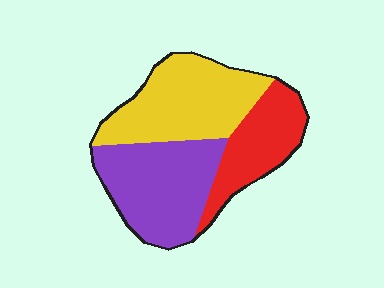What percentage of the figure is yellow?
Yellow covers around 40% of the figure.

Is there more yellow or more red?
Yellow.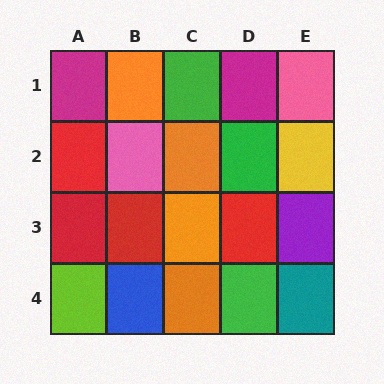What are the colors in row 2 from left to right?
Red, pink, orange, green, yellow.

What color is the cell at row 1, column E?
Pink.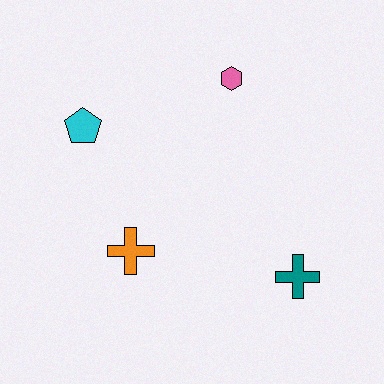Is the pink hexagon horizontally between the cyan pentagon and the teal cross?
Yes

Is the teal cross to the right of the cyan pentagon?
Yes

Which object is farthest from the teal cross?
The cyan pentagon is farthest from the teal cross.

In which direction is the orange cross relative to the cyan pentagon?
The orange cross is below the cyan pentagon.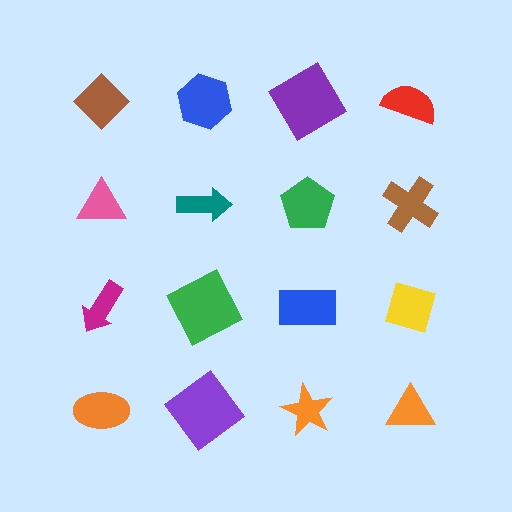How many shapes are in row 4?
4 shapes.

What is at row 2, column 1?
A pink triangle.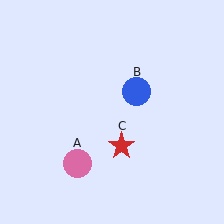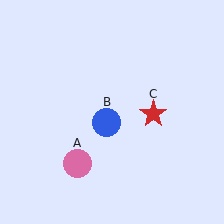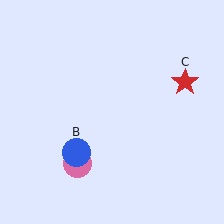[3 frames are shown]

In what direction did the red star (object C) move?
The red star (object C) moved up and to the right.